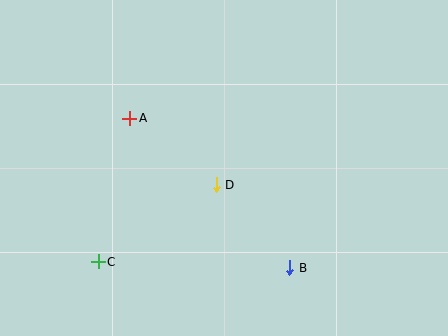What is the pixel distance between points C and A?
The distance between C and A is 147 pixels.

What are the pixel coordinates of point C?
Point C is at (98, 262).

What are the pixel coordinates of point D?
Point D is at (216, 185).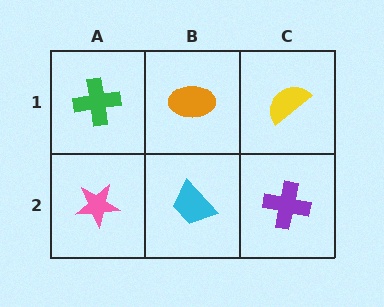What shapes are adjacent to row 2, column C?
A yellow semicircle (row 1, column C), a cyan trapezoid (row 2, column B).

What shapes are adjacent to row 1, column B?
A cyan trapezoid (row 2, column B), a green cross (row 1, column A), a yellow semicircle (row 1, column C).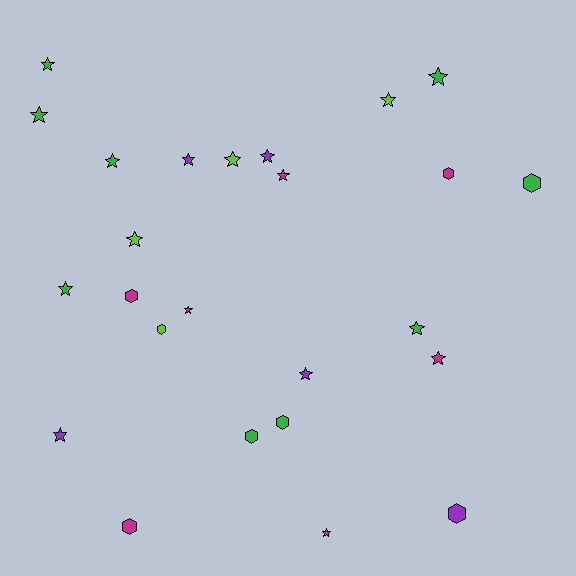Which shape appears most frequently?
Star, with 17 objects.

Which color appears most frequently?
Green, with 9 objects.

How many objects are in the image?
There are 25 objects.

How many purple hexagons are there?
There is 1 purple hexagon.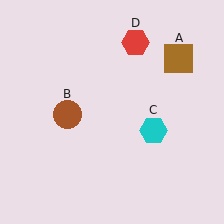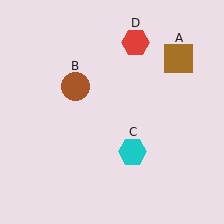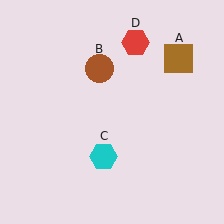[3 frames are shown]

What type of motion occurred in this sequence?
The brown circle (object B), cyan hexagon (object C) rotated clockwise around the center of the scene.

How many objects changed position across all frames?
2 objects changed position: brown circle (object B), cyan hexagon (object C).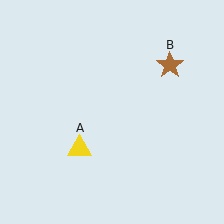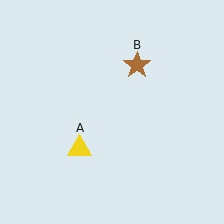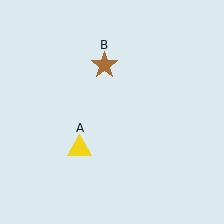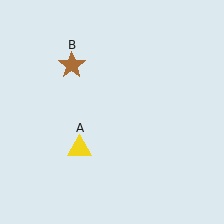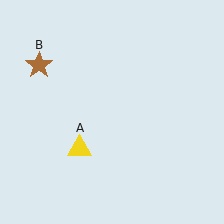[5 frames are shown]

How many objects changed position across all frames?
1 object changed position: brown star (object B).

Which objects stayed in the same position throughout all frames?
Yellow triangle (object A) remained stationary.